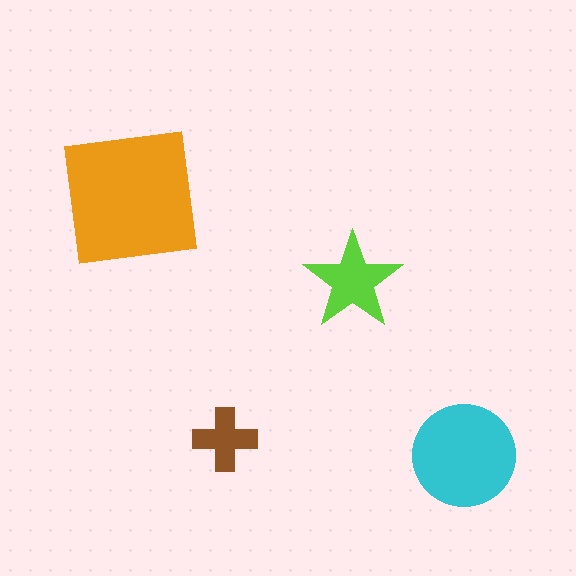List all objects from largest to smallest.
The orange square, the cyan circle, the lime star, the brown cross.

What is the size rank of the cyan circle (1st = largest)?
2nd.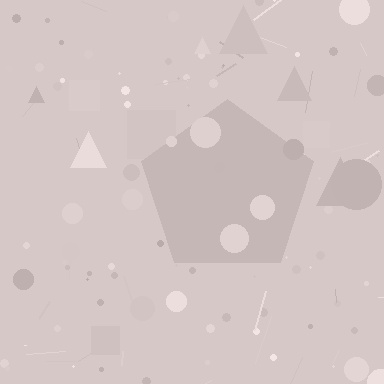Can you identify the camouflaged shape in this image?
The camouflaged shape is a pentagon.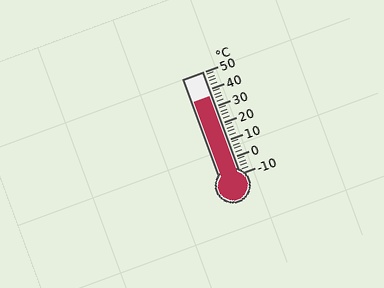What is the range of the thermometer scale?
The thermometer scale ranges from -10°C to 50°C.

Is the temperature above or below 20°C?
The temperature is above 20°C.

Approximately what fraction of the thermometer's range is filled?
The thermometer is filled to approximately 75% of its range.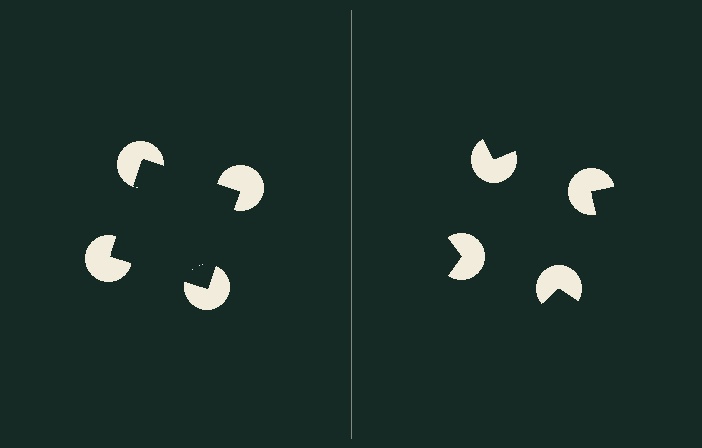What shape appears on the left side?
An illusory square.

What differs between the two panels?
The pac-man discs are positioned identically on both sides; only the wedge orientations differ. On the left they align to a square; on the right they are misaligned.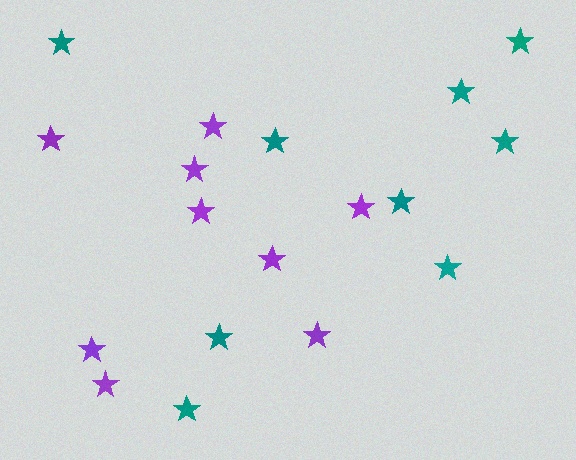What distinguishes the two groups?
There are 2 groups: one group of teal stars (9) and one group of purple stars (9).